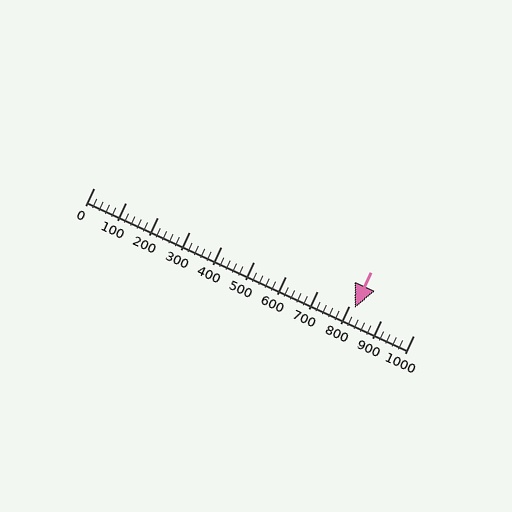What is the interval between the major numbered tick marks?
The major tick marks are spaced 100 units apart.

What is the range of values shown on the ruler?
The ruler shows values from 0 to 1000.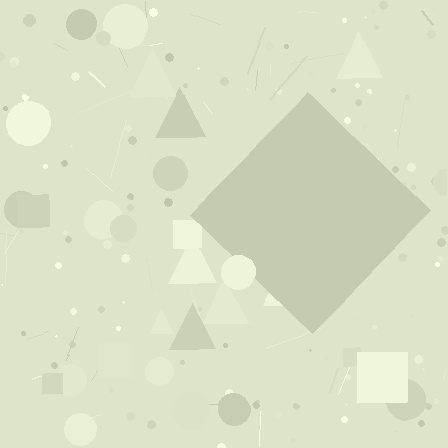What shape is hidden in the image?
A diamond is hidden in the image.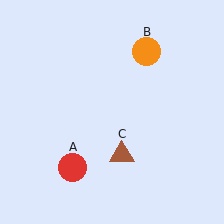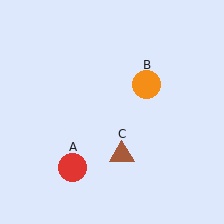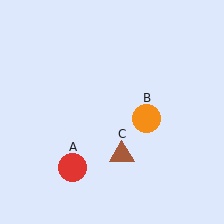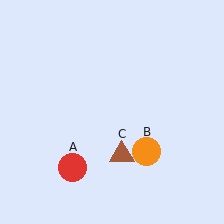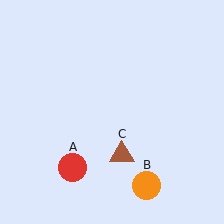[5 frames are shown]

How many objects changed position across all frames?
1 object changed position: orange circle (object B).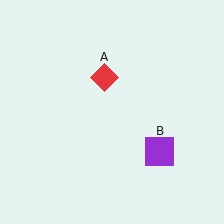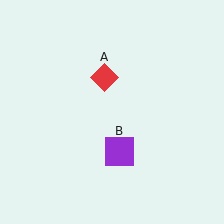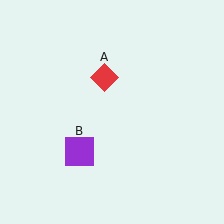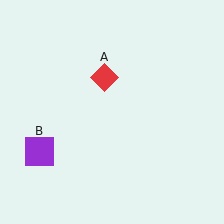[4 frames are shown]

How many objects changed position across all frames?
1 object changed position: purple square (object B).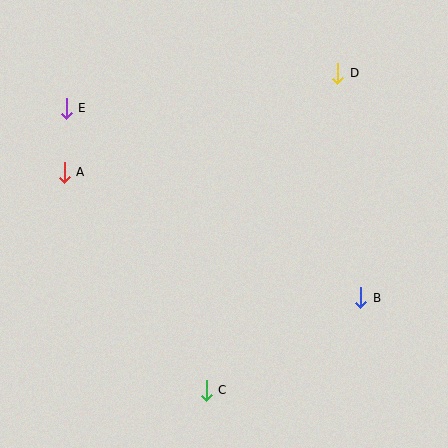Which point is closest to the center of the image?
Point B at (361, 298) is closest to the center.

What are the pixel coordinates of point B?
Point B is at (361, 298).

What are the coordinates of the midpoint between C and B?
The midpoint between C and B is at (283, 344).